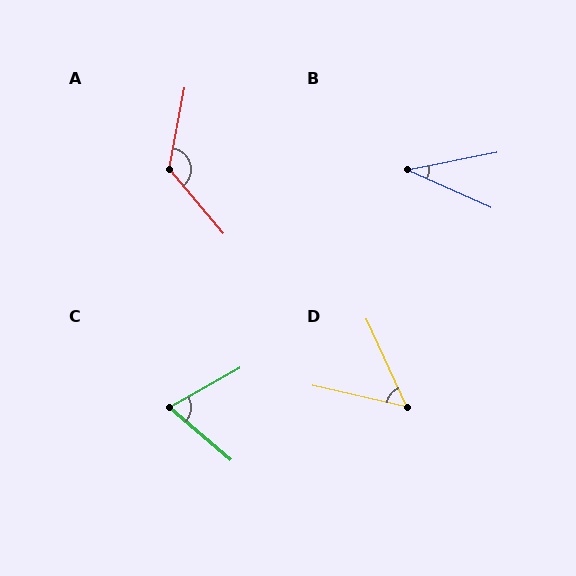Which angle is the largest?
A, at approximately 129 degrees.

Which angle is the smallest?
B, at approximately 35 degrees.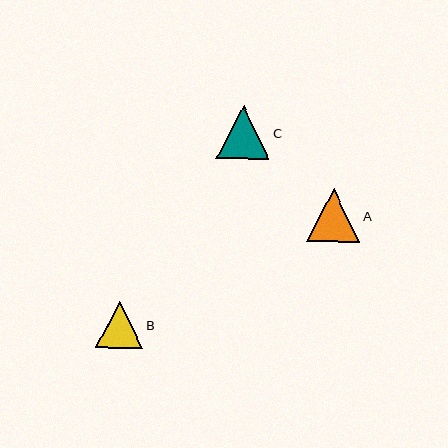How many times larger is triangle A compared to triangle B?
Triangle A is approximately 1.1 times the size of triangle B.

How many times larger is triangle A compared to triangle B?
Triangle A is approximately 1.1 times the size of triangle B.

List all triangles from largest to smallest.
From largest to smallest: C, A, B.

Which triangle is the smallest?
Triangle B is the smallest with a size of approximately 47 pixels.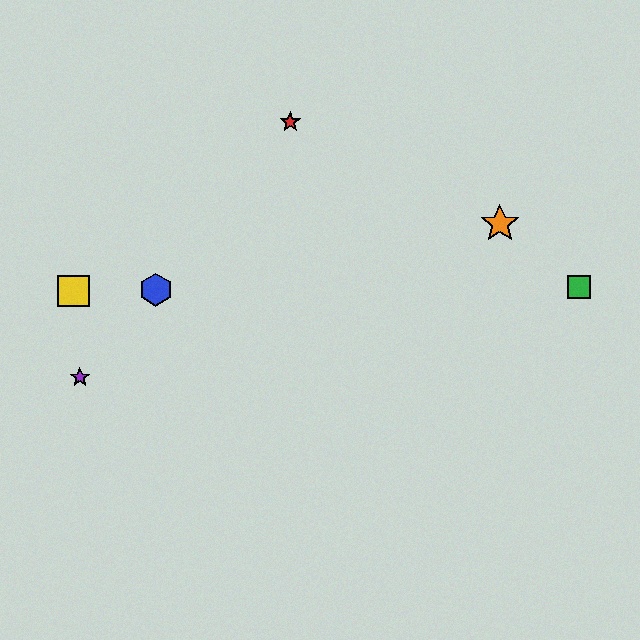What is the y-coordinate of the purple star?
The purple star is at y≈377.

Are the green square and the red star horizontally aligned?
No, the green square is at y≈287 and the red star is at y≈122.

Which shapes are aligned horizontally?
The blue hexagon, the green square, the yellow square are aligned horizontally.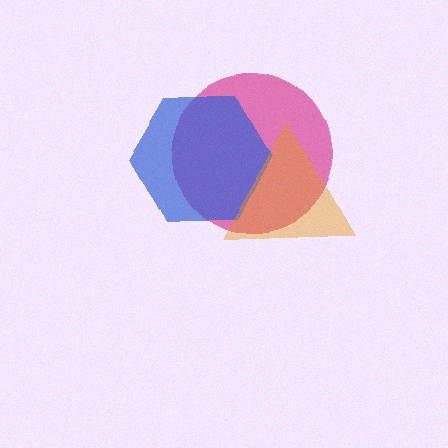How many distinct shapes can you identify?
There are 3 distinct shapes: a magenta circle, a blue hexagon, an orange triangle.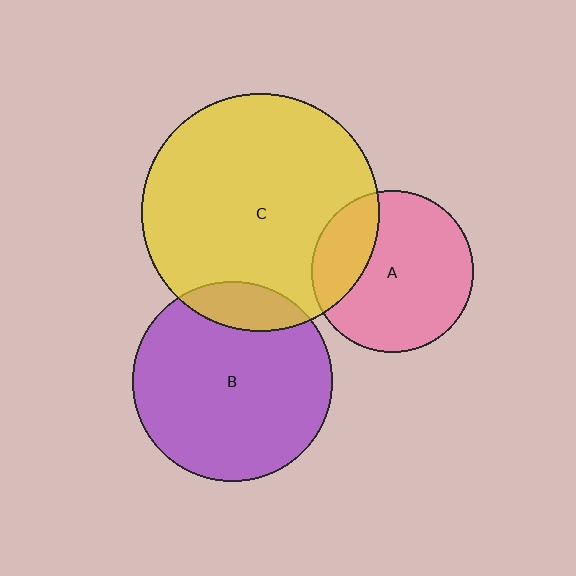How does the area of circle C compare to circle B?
Approximately 1.4 times.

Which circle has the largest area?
Circle C (yellow).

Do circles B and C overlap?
Yes.